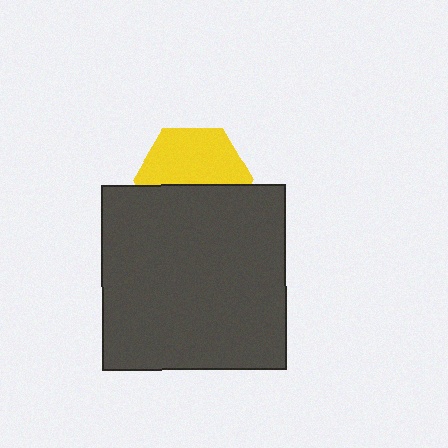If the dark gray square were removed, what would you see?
You would see the complete yellow hexagon.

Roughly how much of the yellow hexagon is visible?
About half of it is visible (roughly 55%).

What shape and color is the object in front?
The object in front is a dark gray square.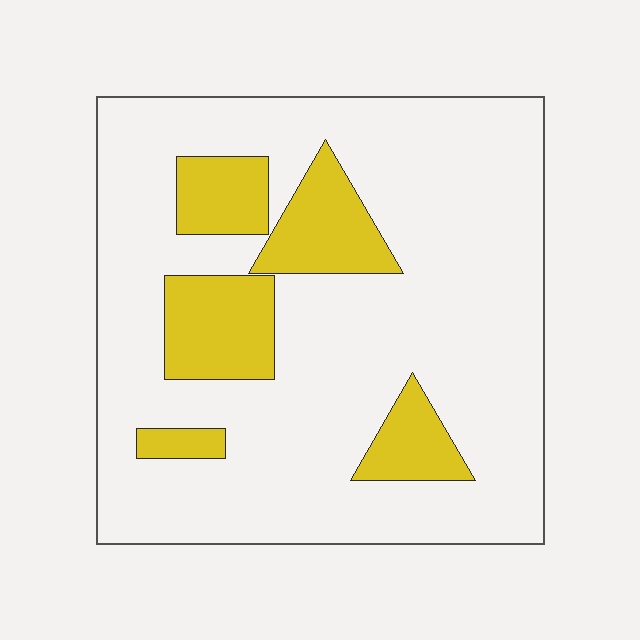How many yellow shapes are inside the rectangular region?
5.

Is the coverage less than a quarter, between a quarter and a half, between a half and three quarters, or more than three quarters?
Less than a quarter.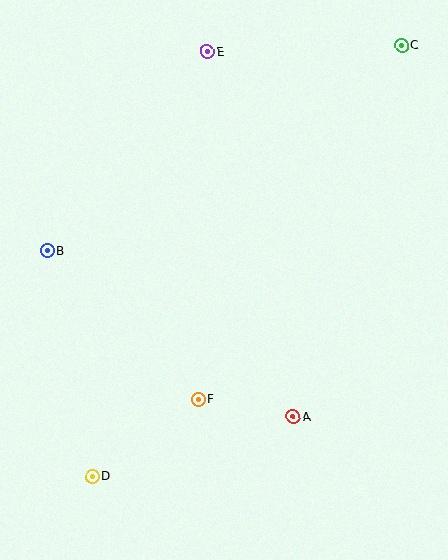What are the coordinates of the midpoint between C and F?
The midpoint between C and F is at (300, 222).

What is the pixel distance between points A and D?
The distance between A and D is 209 pixels.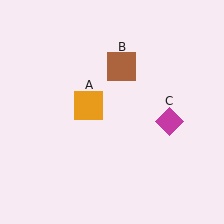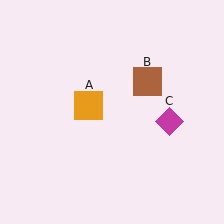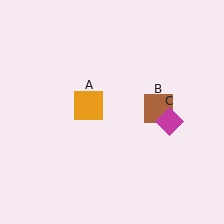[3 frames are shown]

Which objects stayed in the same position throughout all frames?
Orange square (object A) and magenta diamond (object C) remained stationary.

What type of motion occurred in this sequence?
The brown square (object B) rotated clockwise around the center of the scene.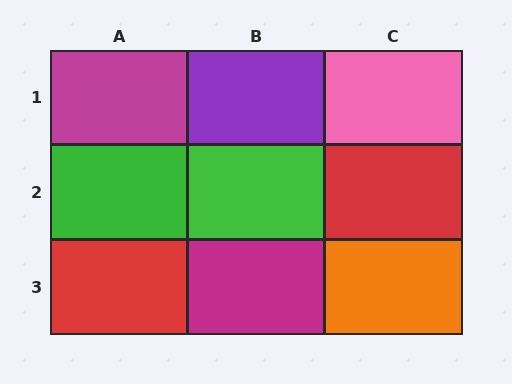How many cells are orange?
1 cell is orange.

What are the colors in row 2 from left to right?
Green, green, red.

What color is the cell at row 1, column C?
Pink.